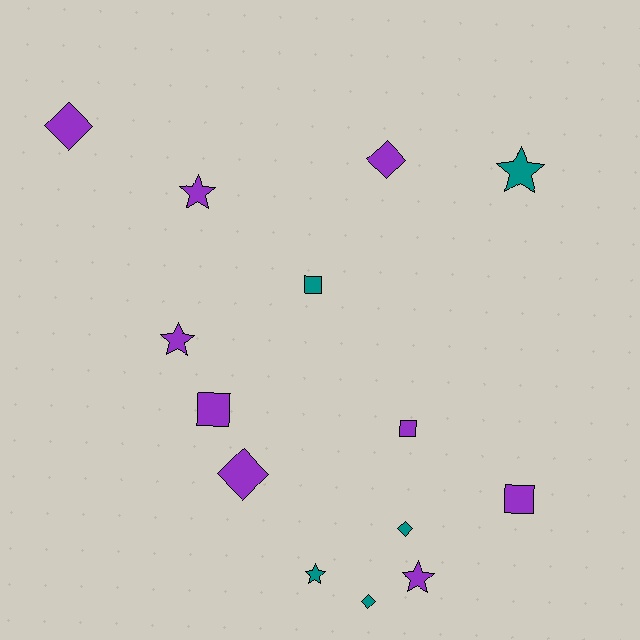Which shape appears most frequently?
Star, with 5 objects.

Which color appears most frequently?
Purple, with 9 objects.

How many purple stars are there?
There are 3 purple stars.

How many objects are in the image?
There are 14 objects.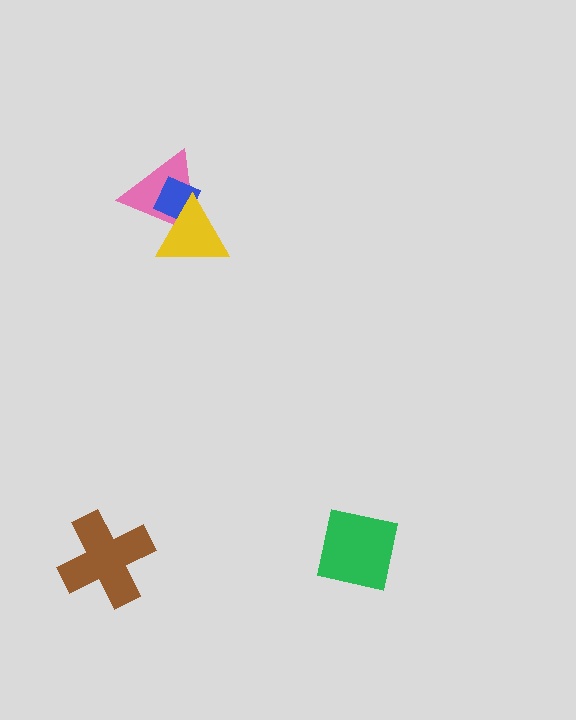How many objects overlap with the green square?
0 objects overlap with the green square.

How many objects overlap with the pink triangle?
2 objects overlap with the pink triangle.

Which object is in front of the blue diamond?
The yellow triangle is in front of the blue diamond.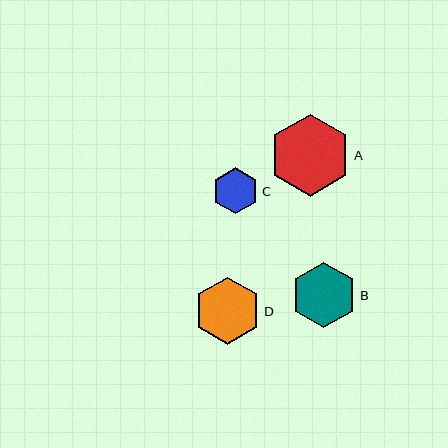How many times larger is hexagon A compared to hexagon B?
Hexagon A is approximately 1.3 times the size of hexagon B.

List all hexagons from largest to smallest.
From largest to smallest: A, D, B, C.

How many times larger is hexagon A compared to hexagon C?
Hexagon A is approximately 1.8 times the size of hexagon C.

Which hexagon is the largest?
Hexagon A is the largest with a size of approximately 82 pixels.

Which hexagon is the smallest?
Hexagon C is the smallest with a size of approximately 46 pixels.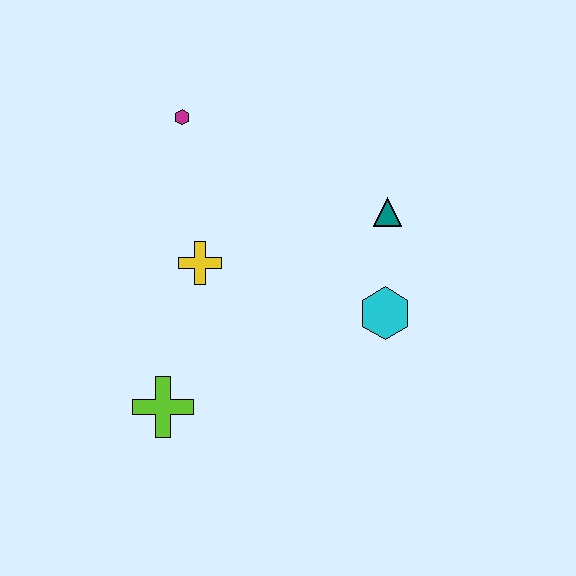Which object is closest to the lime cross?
The yellow cross is closest to the lime cross.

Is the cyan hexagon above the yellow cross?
No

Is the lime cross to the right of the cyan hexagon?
No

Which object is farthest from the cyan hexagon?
The magenta hexagon is farthest from the cyan hexagon.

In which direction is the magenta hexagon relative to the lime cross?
The magenta hexagon is above the lime cross.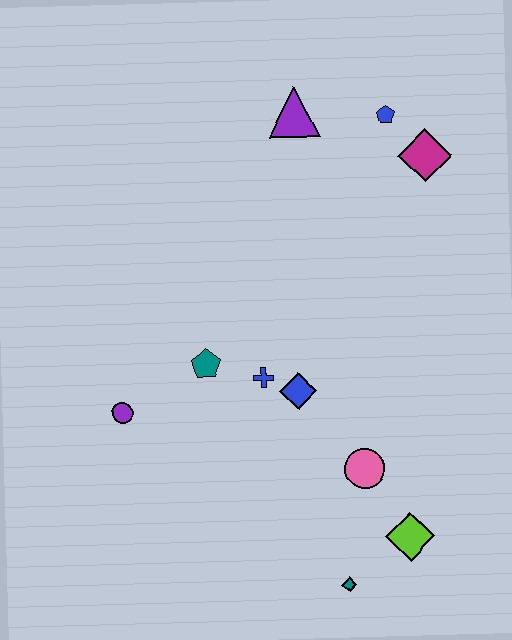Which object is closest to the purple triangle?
The blue pentagon is closest to the purple triangle.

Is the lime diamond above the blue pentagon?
No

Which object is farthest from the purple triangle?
The teal diamond is farthest from the purple triangle.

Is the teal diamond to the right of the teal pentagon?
Yes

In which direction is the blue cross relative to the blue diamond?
The blue cross is to the left of the blue diamond.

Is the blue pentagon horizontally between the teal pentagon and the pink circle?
No